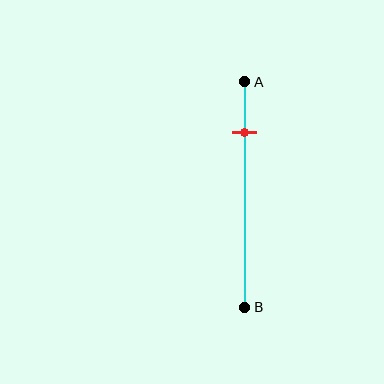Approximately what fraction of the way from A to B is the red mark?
The red mark is approximately 25% of the way from A to B.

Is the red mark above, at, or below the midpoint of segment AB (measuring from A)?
The red mark is above the midpoint of segment AB.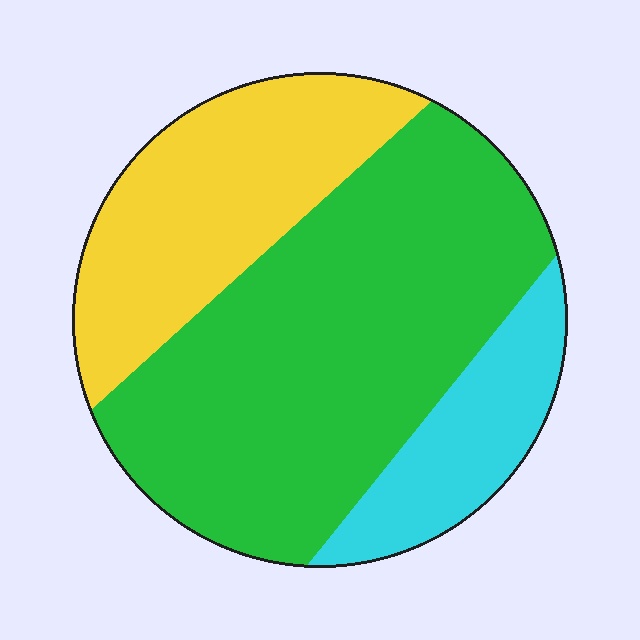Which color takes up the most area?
Green, at roughly 55%.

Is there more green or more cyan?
Green.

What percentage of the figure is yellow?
Yellow covers 28% of the figure.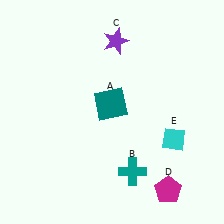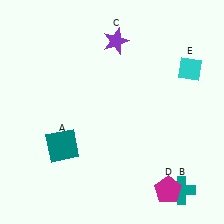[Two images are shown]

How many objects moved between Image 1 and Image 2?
3 objects moved between the two images.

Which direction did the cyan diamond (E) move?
The cyan diamond (E) moved up.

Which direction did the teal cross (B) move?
The teal cross (B) moved right.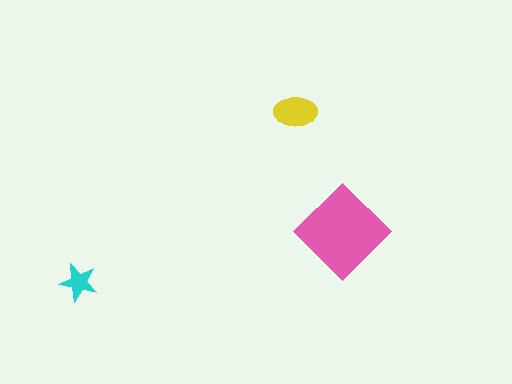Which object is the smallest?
The cyan star.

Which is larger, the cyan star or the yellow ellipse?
The yellow ellipse.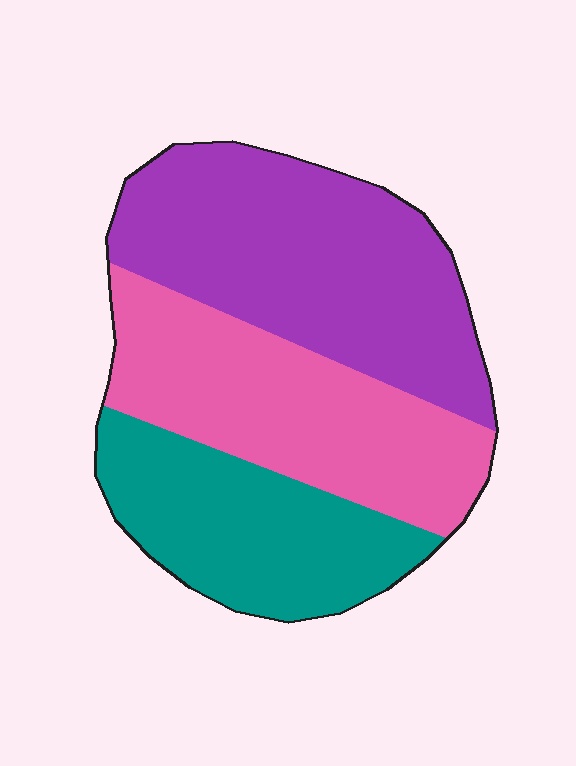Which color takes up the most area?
Purple, at roughly 40%.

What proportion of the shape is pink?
Pink covers 33% of the shape.